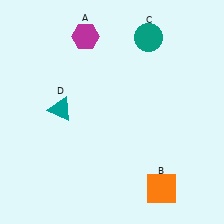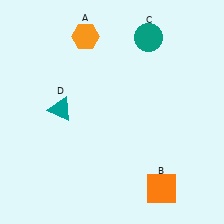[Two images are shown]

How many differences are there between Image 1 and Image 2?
There is 1 difference between the two images.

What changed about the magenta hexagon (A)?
In Image 1, A is magenta. In Image 2, it changed to orange.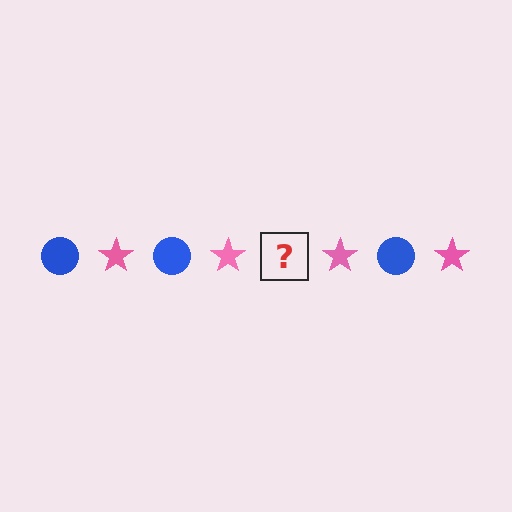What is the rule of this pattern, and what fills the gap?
The rule is that the pattern alternates between blue circle and pink star. The gap should be filled with a blue circle.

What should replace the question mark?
The question mark should be replaced with a blue circle.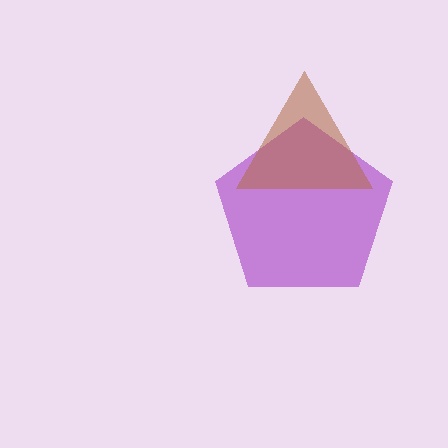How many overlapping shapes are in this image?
There are 2 overlapping shapes in the image.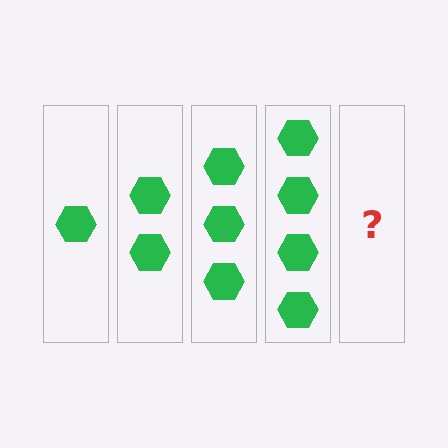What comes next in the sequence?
The next element should be 5 hexagons.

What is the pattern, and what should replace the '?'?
The pattern is that each step adds one more hexagon. The '?' should be 5 hexagons.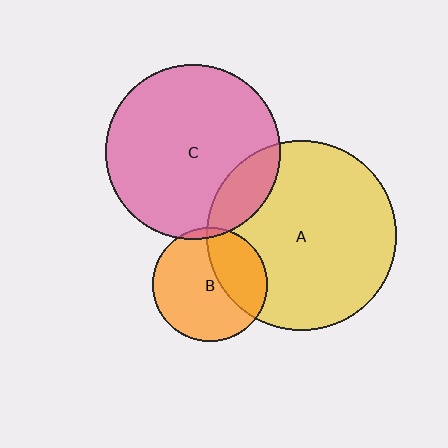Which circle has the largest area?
Circle A (yellow).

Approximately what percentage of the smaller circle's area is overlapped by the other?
Approximately 35%.